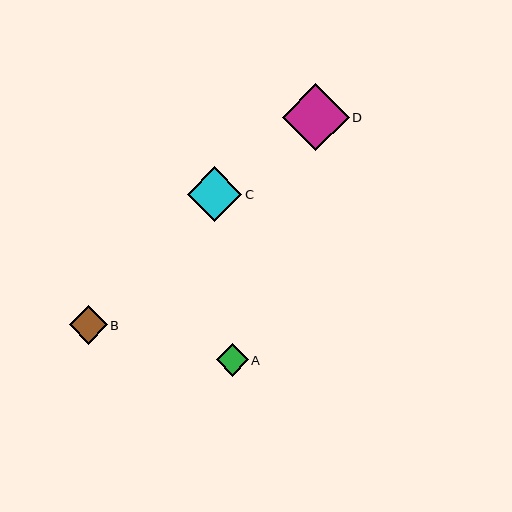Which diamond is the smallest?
Diamond A is the smallest with a size of approximately 32 pixels.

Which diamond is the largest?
Diamond D is the largest with a size of approximately 67 pixels.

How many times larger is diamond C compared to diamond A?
Diamond C is approximately 1.7 times the size of diamond A.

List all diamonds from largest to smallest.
From largest to smallest: D, C, B, A.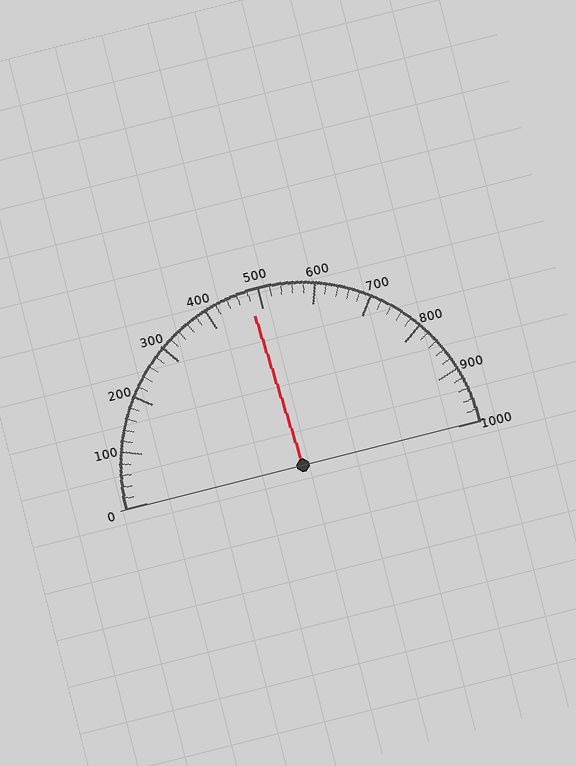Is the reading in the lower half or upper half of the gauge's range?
The reading is in the lower half of the range (0 to 1000).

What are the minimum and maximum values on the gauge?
The gauge ranges from 0 to 1000.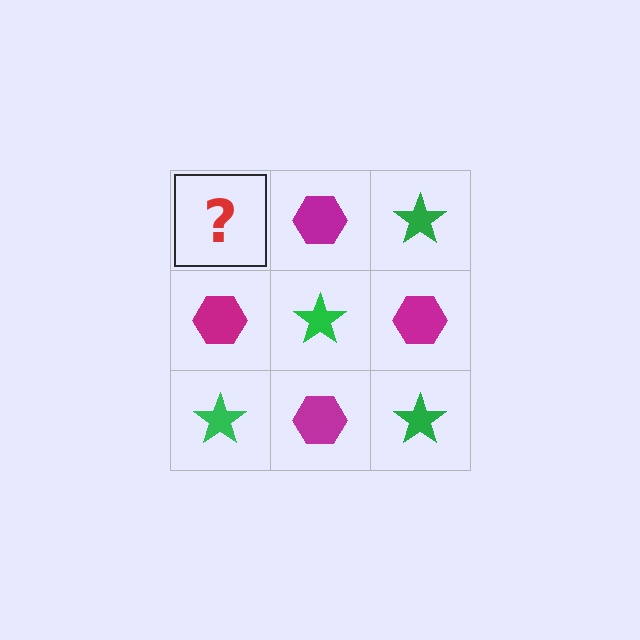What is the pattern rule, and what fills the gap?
The rule is that it alternates green star and magenta hexagon in a checkerboard pattern. The gap should be filled with a green star.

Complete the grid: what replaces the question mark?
The question mark should be replaced with a green star.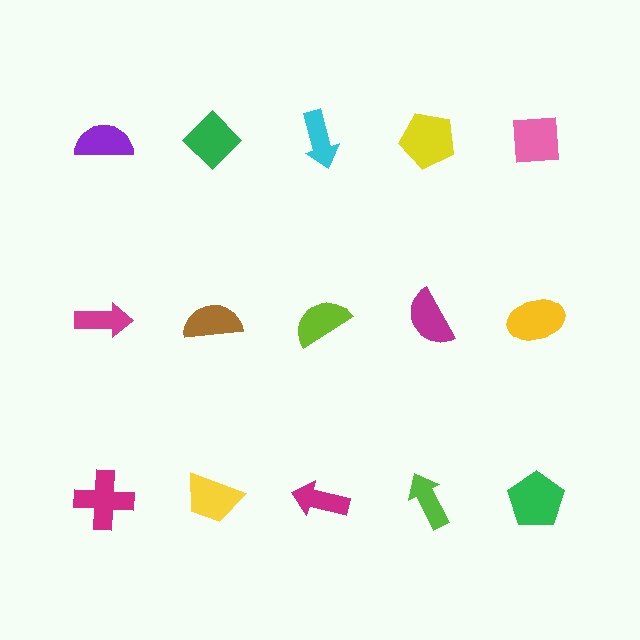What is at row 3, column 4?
A lime arrow.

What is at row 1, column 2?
A green diamond.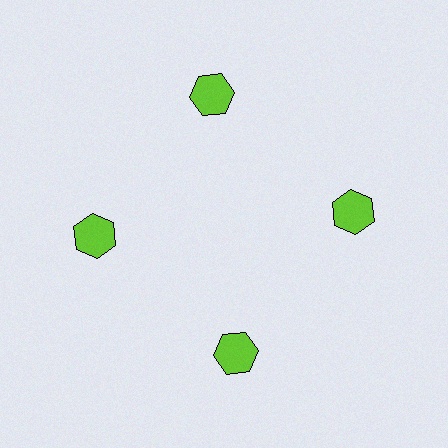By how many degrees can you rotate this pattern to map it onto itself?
The pattern maps onto itself every 90 degrees of rotation.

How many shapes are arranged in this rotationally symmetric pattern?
There are 4 shapes, arranged in 4 groups of 1.